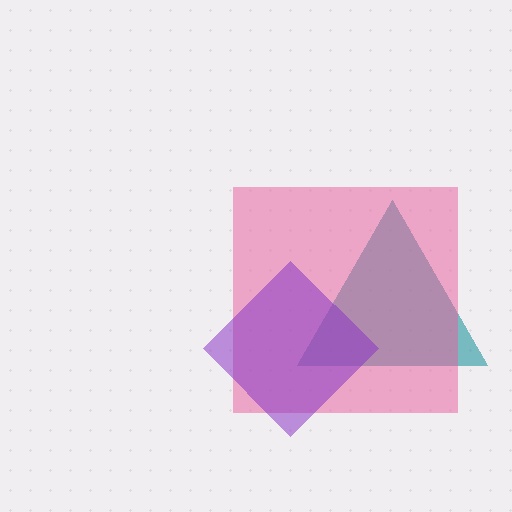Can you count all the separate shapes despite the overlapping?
Yes, there are 3 separate shapes.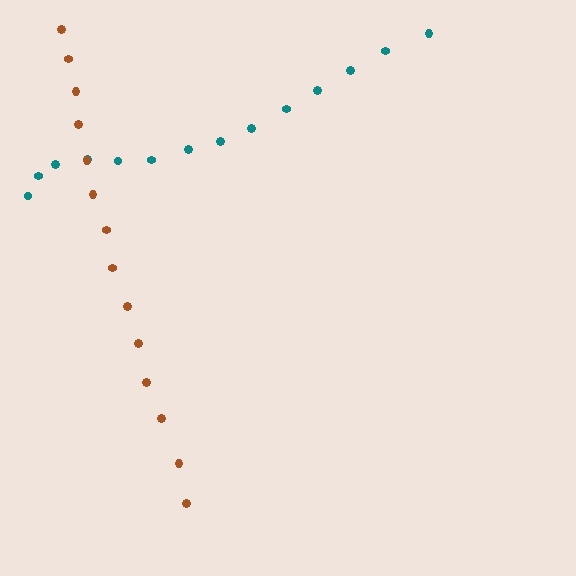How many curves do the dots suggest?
There are 2 distinct paths.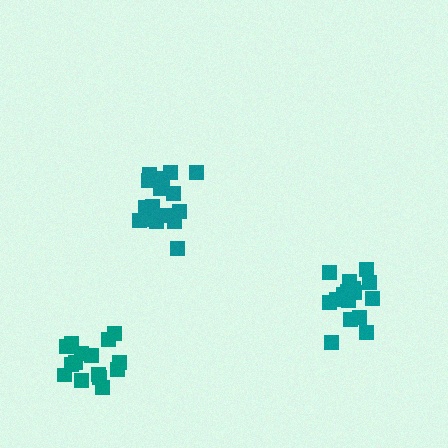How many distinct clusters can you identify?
There are 3 distinct clusters.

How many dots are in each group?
Group 1: 16 dots, Group 2: 16 dots, Group 3: 15 dots (47 total).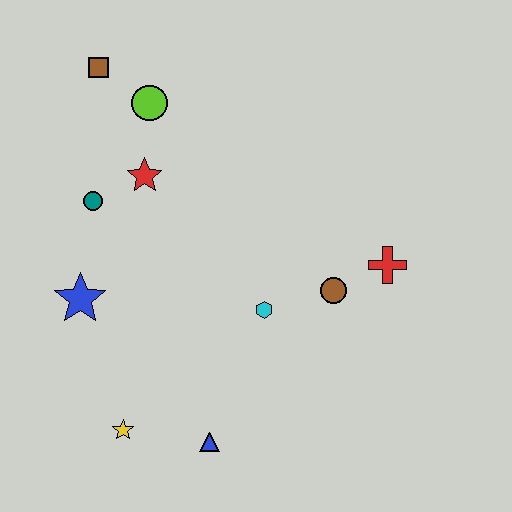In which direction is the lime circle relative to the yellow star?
The lime circle is above the yellow star.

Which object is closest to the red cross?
The brown circle is closest to the red cross.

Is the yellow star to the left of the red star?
Yes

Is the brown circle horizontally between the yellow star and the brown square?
No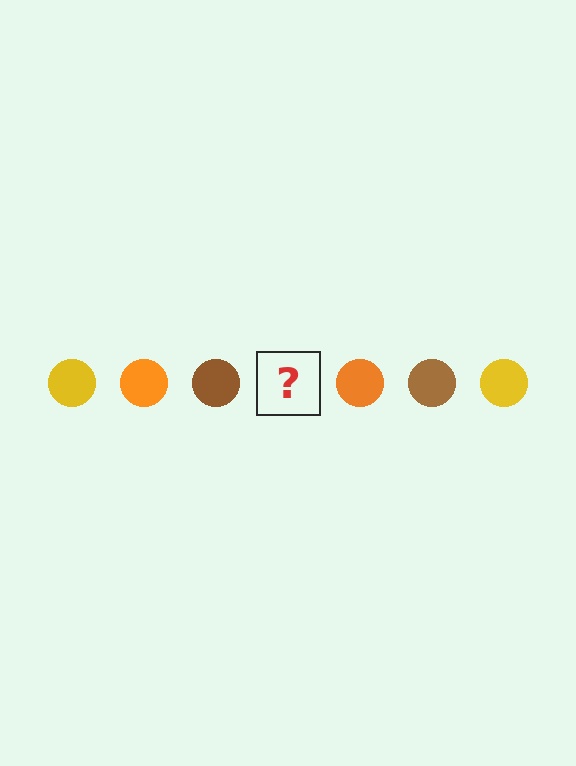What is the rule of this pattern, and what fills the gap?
The rule is that the pattern cycles through yellow, orange, brown circles. The gap should be filled with a yellow circle.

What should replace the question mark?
The question mark should be replaced with a yellow circle.